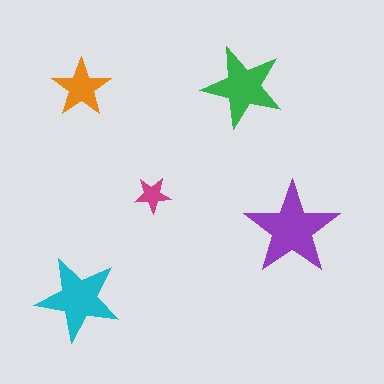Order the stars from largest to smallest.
the purple one, the cyan one, the green one, the orange one, the magenta one.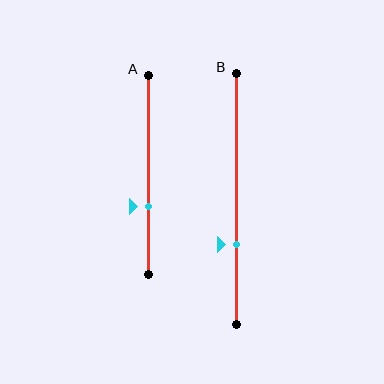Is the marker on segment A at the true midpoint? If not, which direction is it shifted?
No, the marker on segment A is shifted downward by about 16% of the segment length.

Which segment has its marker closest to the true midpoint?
Segment A has its marker closest to the true midpoint.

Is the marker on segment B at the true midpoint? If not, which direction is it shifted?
No, the marker on segment B is shifted downward by about 18% of the segment length.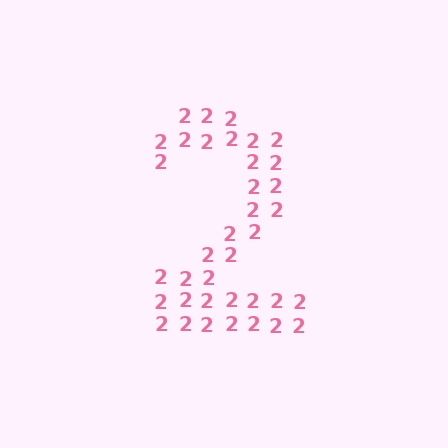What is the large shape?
The large shape is the digit 2.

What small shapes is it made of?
It is made of small digit 2's.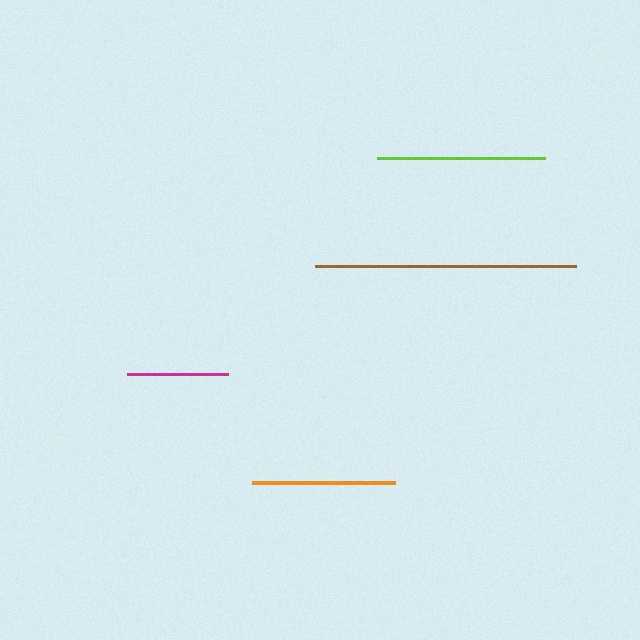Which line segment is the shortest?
The magenta line is the shortest at approximately 101 pixels.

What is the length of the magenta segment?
The magenta segment is approximately 101 pixels long.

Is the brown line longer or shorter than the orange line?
The brown line is longer than the orange line.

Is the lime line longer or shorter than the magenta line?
The lime line is longer than the magenta line.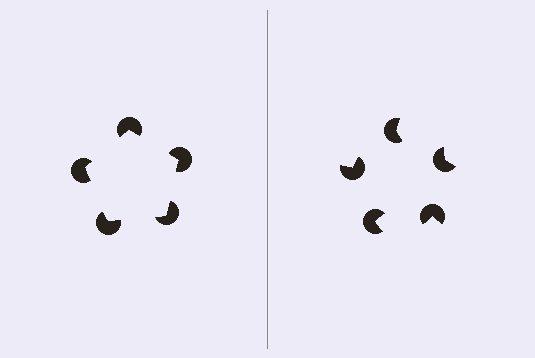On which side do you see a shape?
An illusory pentagon appears on the left side. On the right side the wedge cuts are rotated, so no coherent shape forms.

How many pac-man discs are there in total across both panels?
10 — 5 on each side.